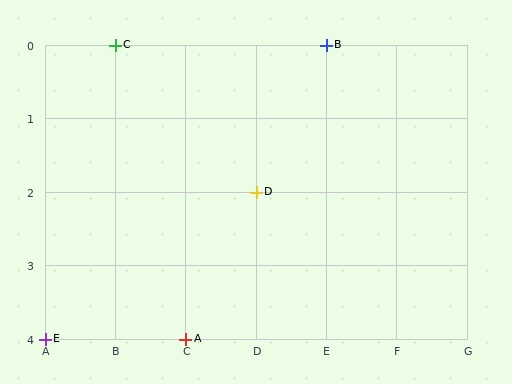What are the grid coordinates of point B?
Point B is at grid coordinates (E, 0).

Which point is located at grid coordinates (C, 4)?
Point A is at (C, 4).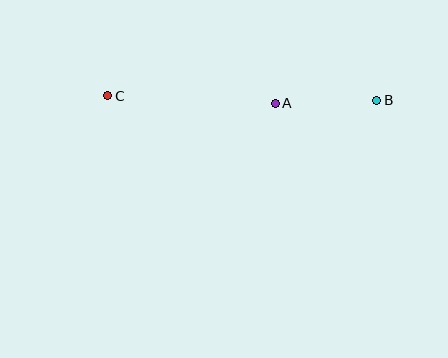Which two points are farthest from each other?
Points B and C are farthest from each other.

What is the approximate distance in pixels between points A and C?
The distance between A and C is approximately 167 pixels.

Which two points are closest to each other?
Points A and B are closest to each other.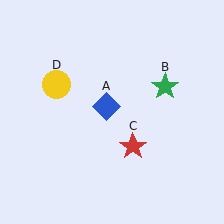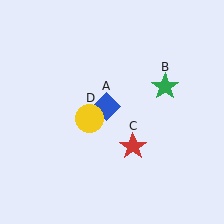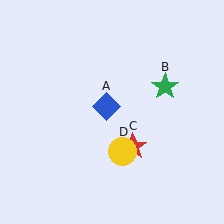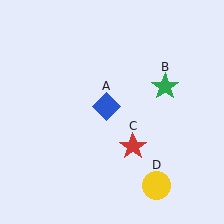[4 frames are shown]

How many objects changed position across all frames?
1 object changed position: yellow circle (object D).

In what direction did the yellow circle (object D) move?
The yellow circle (object D) moved down and to the right.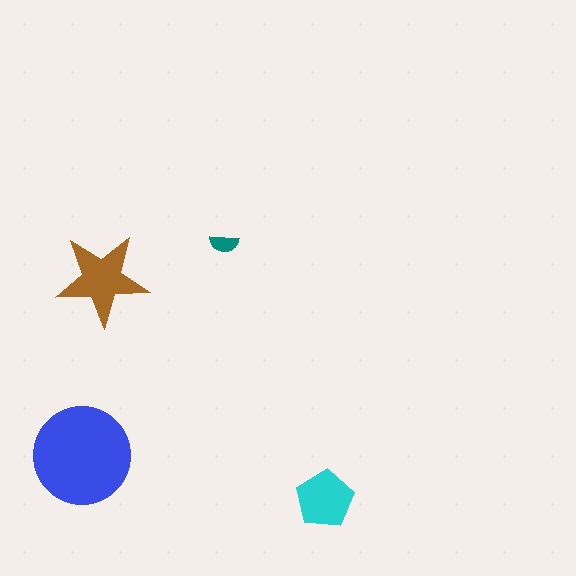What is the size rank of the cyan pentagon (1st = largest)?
3rd.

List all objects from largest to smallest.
The blue circle, the brown star, the cyan pentagon, the teal semicircle.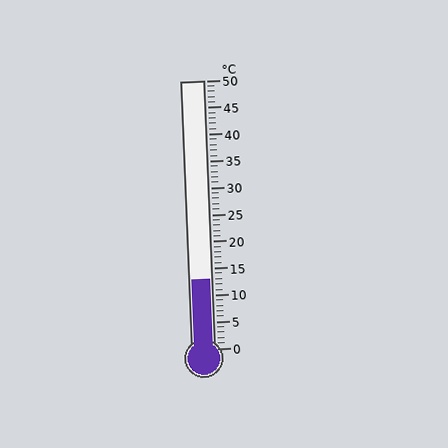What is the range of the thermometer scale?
The thermometer scale ranges from 0°C to 50°C.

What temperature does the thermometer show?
The thermometer shows approximately 13°C.